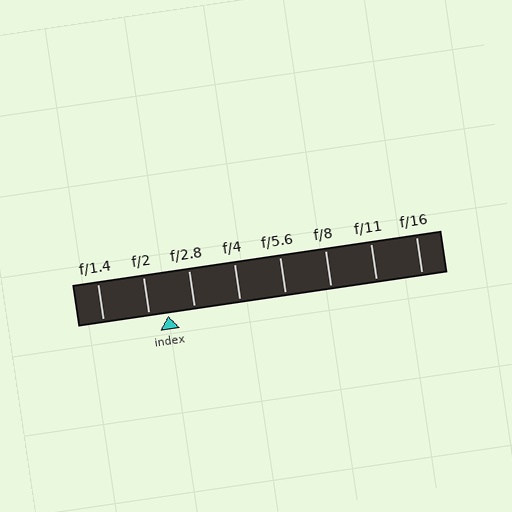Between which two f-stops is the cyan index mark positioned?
The index mark is between f/2 and f/2.8.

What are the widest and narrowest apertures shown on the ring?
The widest aperture shown is f/1.4 and the narrowest is f/16.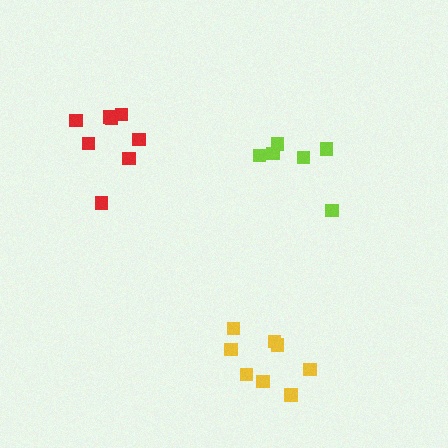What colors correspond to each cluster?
The clusters are colored: yellow, red, lime.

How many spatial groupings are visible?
There are 3 spatial groupings.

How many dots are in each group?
Group 1: 8 dots, Group 2: 8 dots, Group 3: 6 dots (22 total).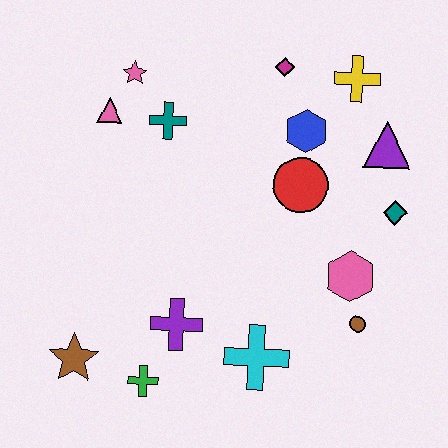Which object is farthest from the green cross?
The yellow cross is farthest from the green cross.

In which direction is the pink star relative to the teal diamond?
The pink star is to the left of the teal diamond.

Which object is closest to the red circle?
The blue hexagon is closest to the red circle.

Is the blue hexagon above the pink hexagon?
Yes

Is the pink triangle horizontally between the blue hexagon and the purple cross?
No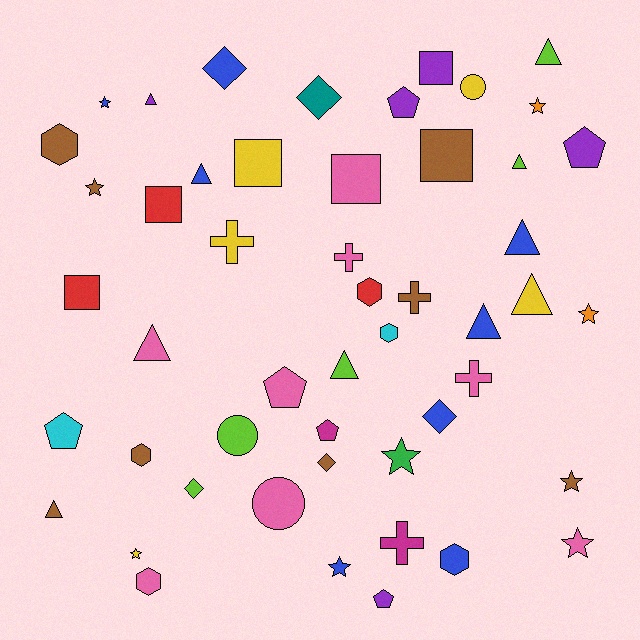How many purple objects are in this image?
There are 5 purple objects.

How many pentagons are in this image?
There are 6 pentagons.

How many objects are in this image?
There are 50 objects.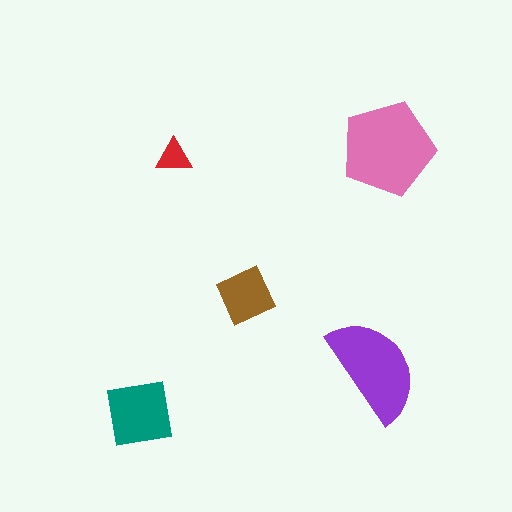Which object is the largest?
The pink pentagon.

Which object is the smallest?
The red triangle.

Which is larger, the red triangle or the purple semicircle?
The purple semicircle.